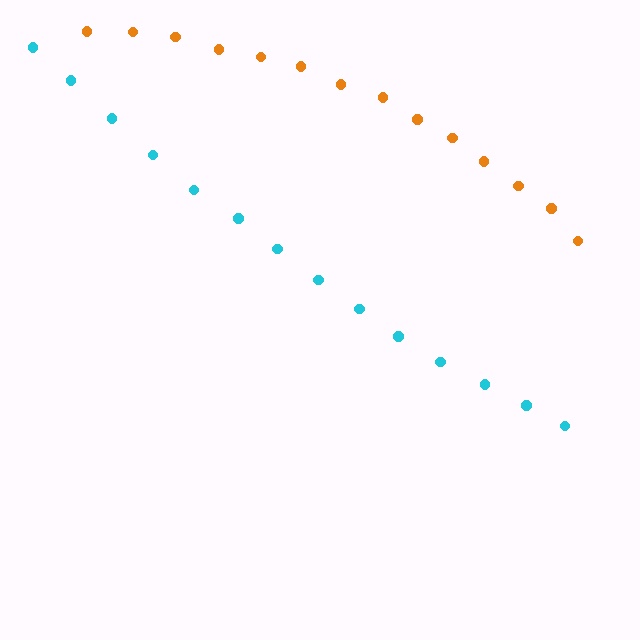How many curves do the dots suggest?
There are 2 distinct paths.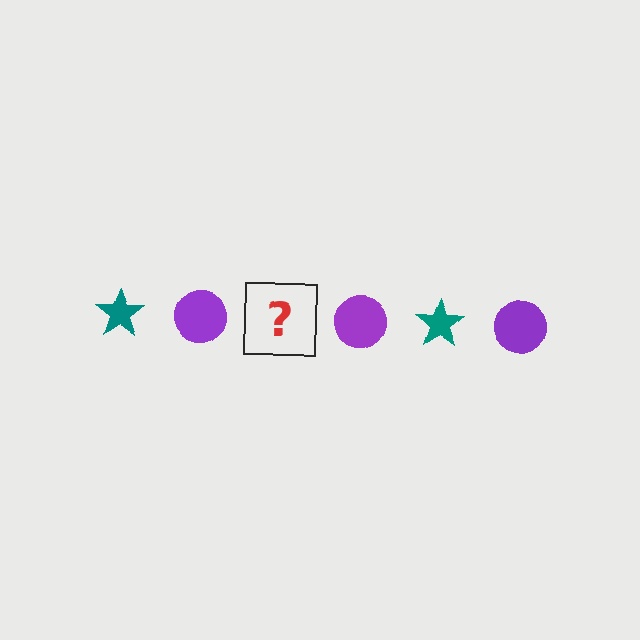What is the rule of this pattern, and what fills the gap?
The rule is that the pattern alternates between teal star and purple circle. The gap should be filled with a teal star.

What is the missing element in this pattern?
The missing element is a teal star.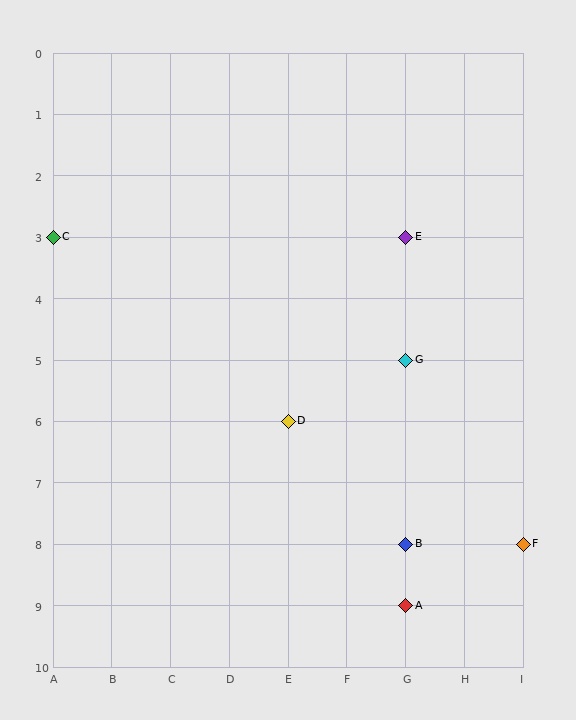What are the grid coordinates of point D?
Point D is at grid coordinates (E, 6).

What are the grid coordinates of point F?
Point F is at grid coordinates (I, 8).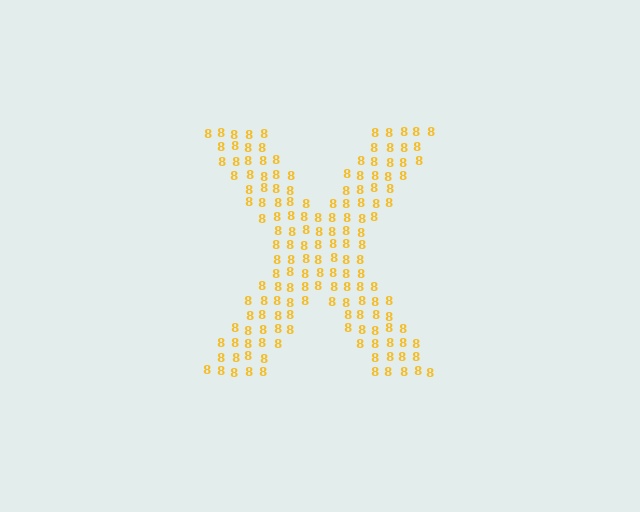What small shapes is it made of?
It is made of small digit 8's.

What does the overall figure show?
The overall figure shows the letter X.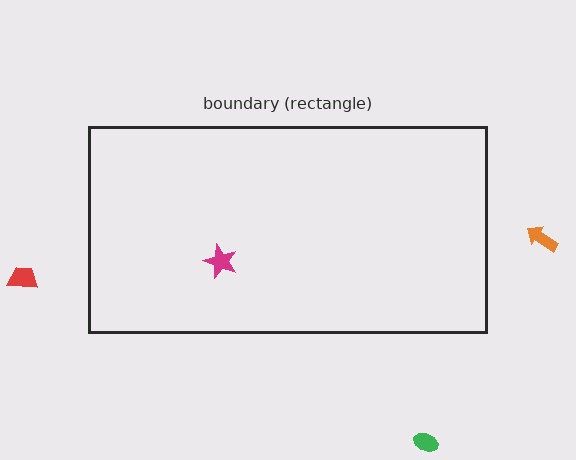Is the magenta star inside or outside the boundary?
Inside.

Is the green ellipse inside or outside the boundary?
Outside.